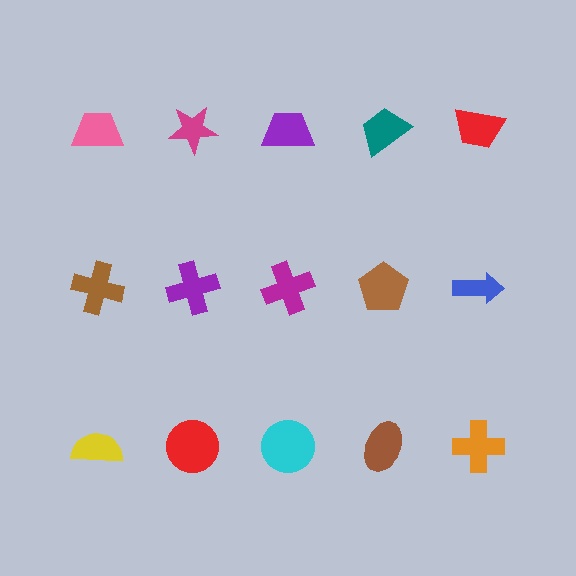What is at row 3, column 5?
An orange cross.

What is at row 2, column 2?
A purple cross.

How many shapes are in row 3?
5 shapes.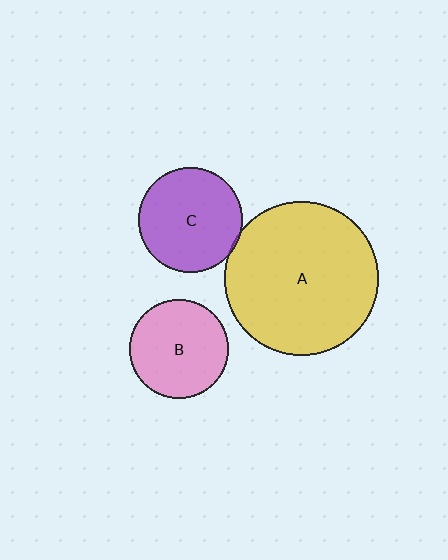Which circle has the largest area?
Circle A (yellow).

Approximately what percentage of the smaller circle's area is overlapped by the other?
Approximately 5%.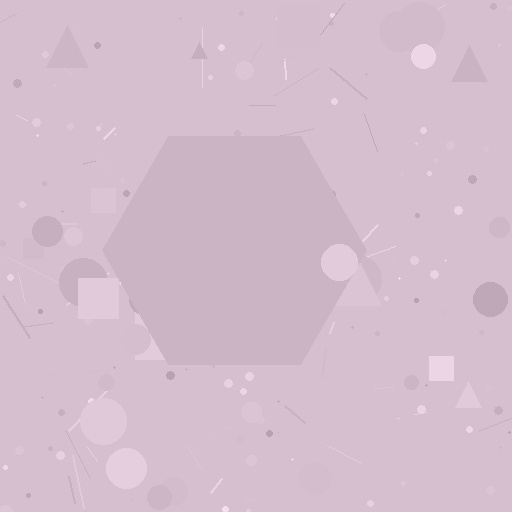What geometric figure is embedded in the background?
A hexagon is embedded in the background.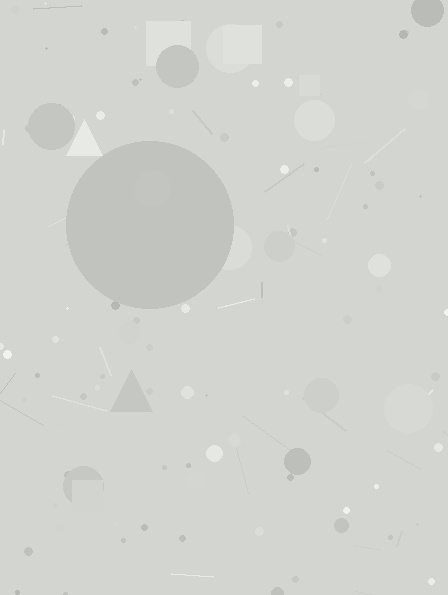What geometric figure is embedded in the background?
A circle is embedded in the background.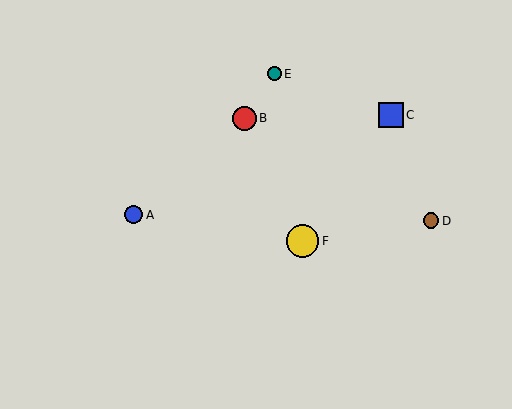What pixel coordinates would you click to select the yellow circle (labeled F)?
Click at (303, 241) to select the yellow circle F.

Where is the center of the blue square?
The center of the blue square is at (391, 115).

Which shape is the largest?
The yellow circle (labeled F) is the largest.